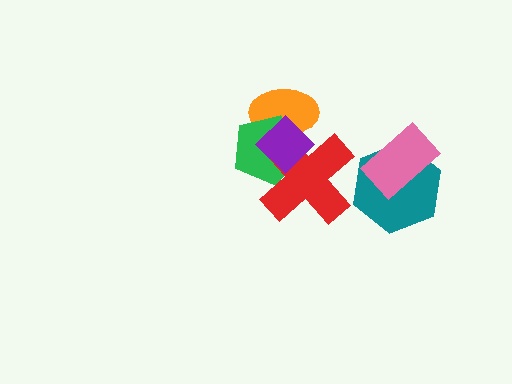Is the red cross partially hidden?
Yes, it is partially covered by another shape.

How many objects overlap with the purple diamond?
3 objects overlap with the purple diamond.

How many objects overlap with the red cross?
3 objects overlap with the red cross.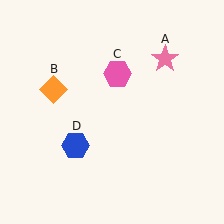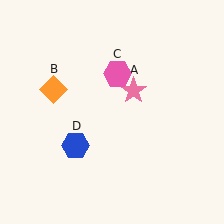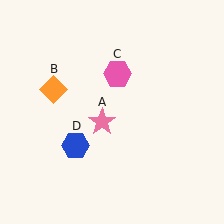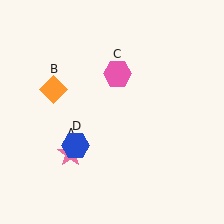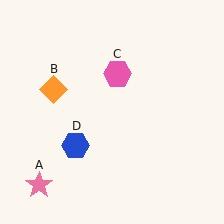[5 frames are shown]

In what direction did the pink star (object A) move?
The pink star (object A) moved down and to the left.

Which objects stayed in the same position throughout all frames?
Orange diamond (object B) and pink hexagon (object C) and blue hexagon (object D) remained stationary.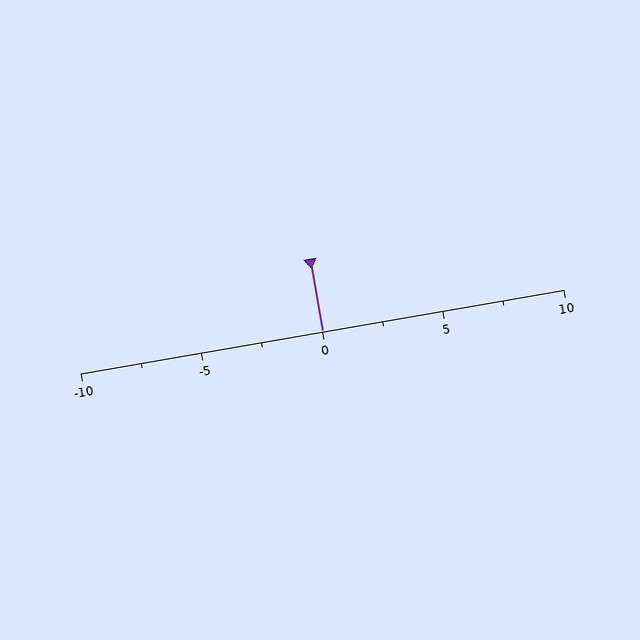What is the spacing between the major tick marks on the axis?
The major ticks are spaced 5 apart.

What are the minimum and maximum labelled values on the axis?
The axis runs from -10 to 10.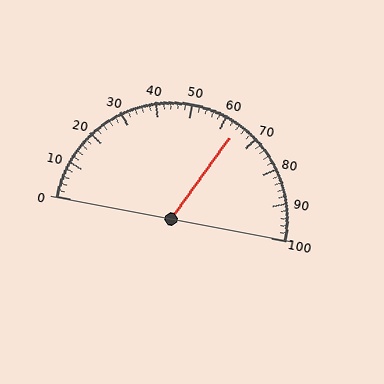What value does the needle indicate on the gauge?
The needle indicates approximately 64.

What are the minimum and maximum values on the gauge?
The gauge ranges from 0 to 100.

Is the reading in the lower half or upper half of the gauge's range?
The reading is in the upper half of the range (0 to 100).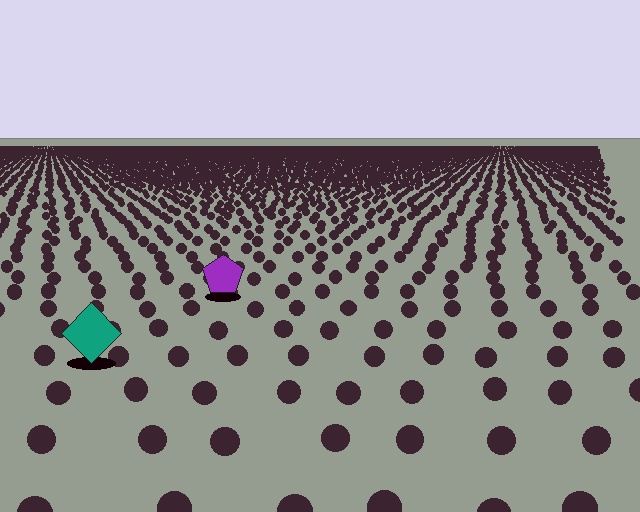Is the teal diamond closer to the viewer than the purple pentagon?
Yes. The teal diamond is closer — you can tell from the texture gradient: the ground texture is coarser near it.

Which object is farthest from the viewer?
The purple pentagon is farthest from the viewer. It appears smaller and the ground texture around it is denser.